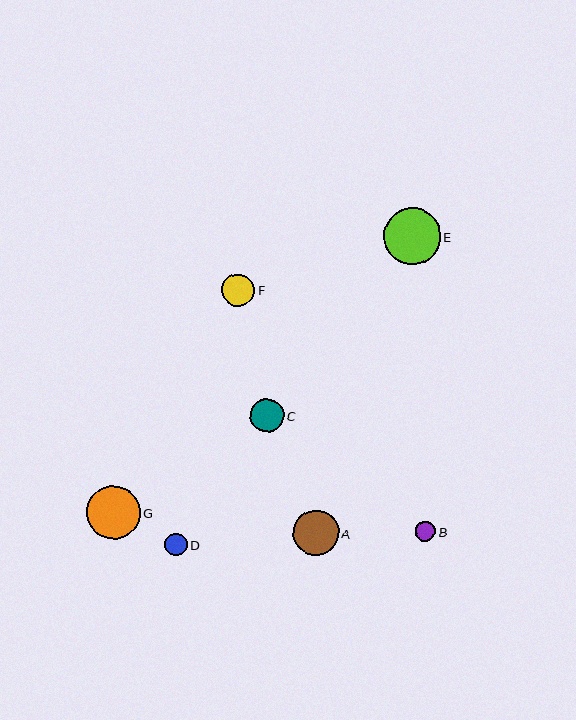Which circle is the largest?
Circle E is the largest with a size of approximately 57 pixels.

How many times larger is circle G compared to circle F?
Circle G is approximately 1.6 times the size of circle F.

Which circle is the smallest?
Circle B is the smallest with a size of approximately 20 pixels.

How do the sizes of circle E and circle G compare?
Circle E and circle G are approximately the same size.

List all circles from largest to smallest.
From largest to smallest: E, G, A, C, F, D, B.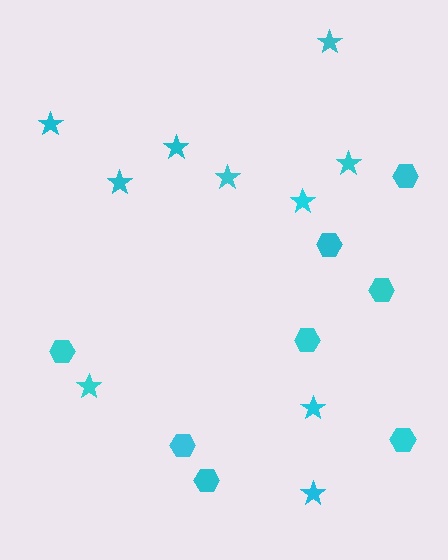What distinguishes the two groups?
There are 2 groups: one group of stars (10) and one group of hexagons (8).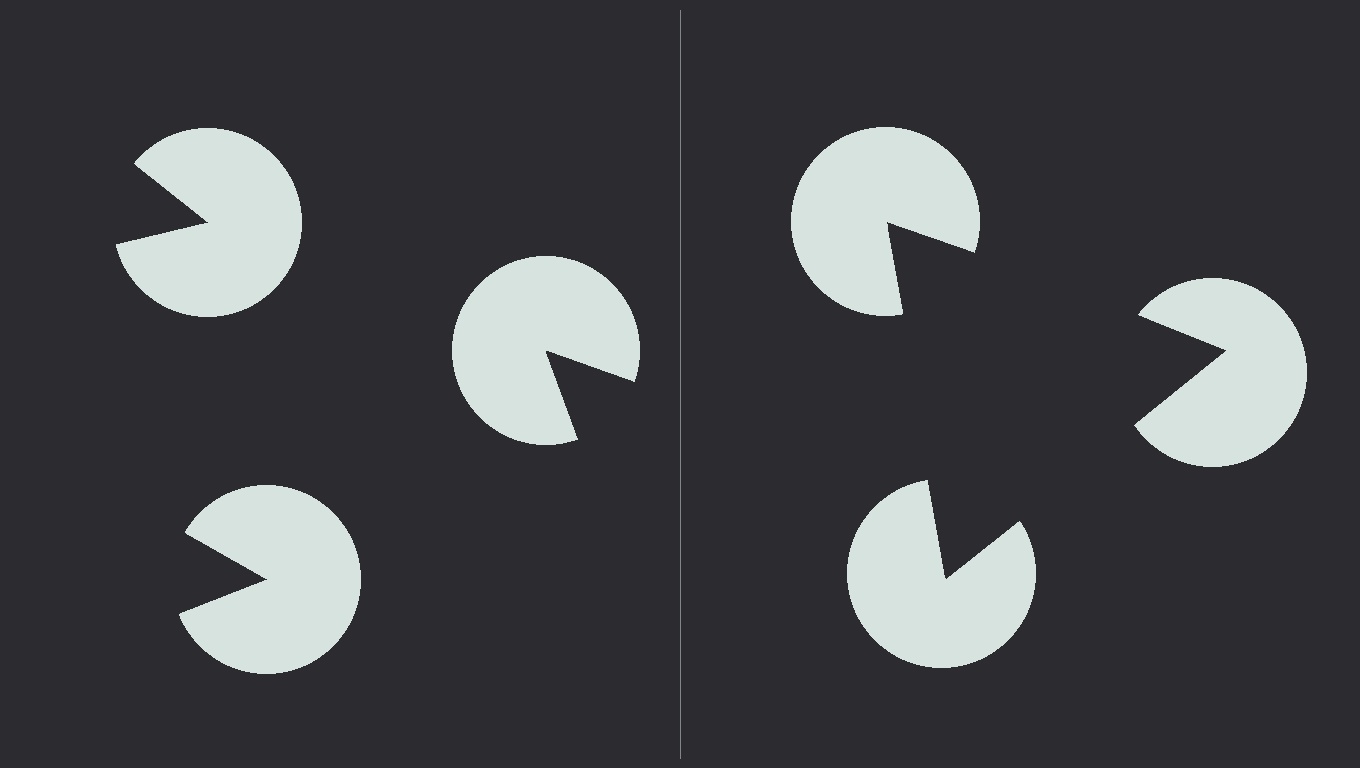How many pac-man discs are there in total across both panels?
6 — 3 on each side.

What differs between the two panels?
The pac-man discs are positioned identically on both sides; only the wedge orientations differ. On the right they align to a triangle; on the left they are misaligned.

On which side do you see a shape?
An illusory triangle appears on the right side. On the left side the wedge cuts are rotated, so no coherent shape forms.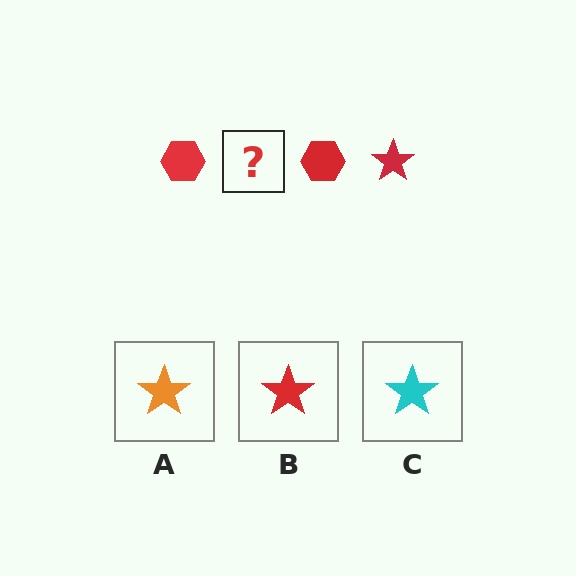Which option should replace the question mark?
Option B.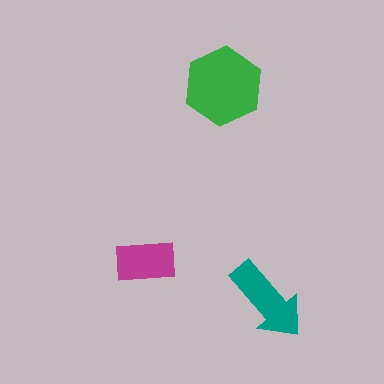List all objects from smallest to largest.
The magenta rectangle, the teal arrow, the green hexagon.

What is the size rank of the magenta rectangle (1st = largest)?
3rd.